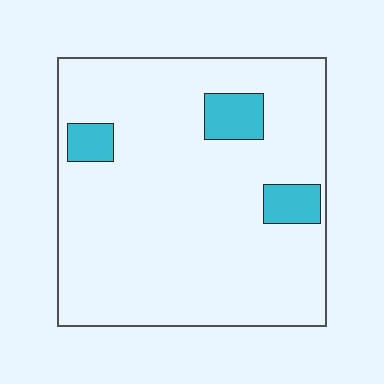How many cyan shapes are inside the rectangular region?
3.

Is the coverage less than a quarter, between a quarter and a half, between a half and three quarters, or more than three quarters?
Less than a quarter.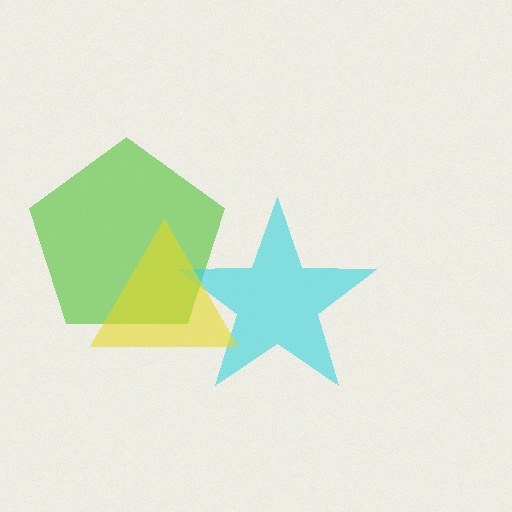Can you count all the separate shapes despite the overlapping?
Yes, there are 3 separate shapes.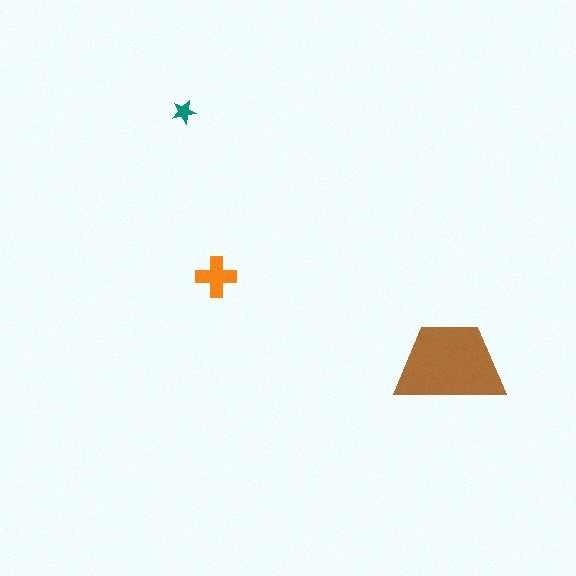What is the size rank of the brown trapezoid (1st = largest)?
1st.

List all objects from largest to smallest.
The brown trapezoid, the orange cross, the teal star.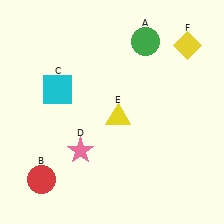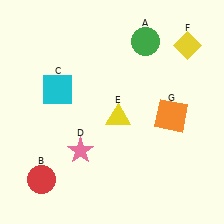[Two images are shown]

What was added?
An orange square (G) was added in Image 2.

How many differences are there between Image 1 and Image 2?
There is 1 difference between the two images.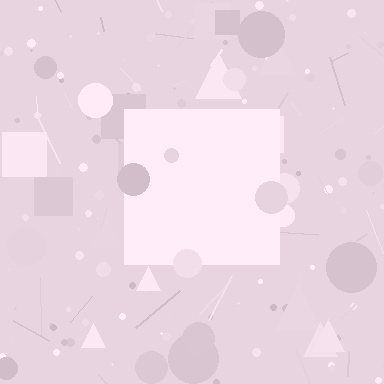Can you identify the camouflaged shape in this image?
The camouflaged shape is a square.